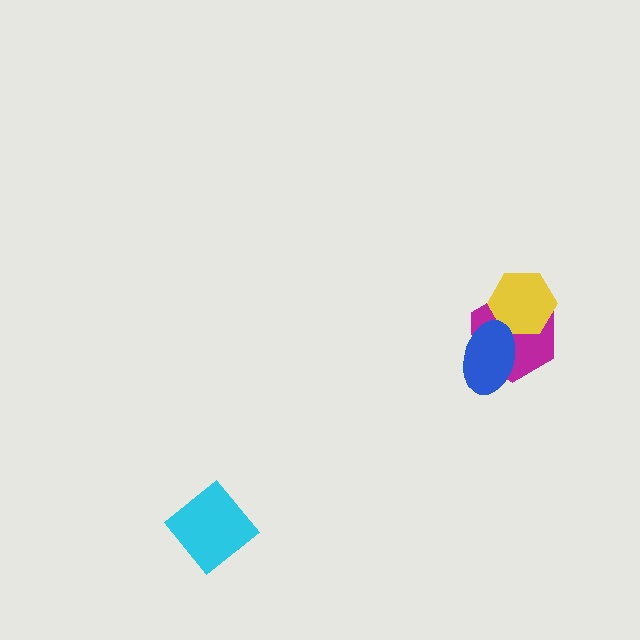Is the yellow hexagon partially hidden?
Yes, it is partially covered by another shape.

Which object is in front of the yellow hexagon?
The blue ellipse is in front of the yellow hexagon.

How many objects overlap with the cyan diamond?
0 objects overlap with the cyan diamond.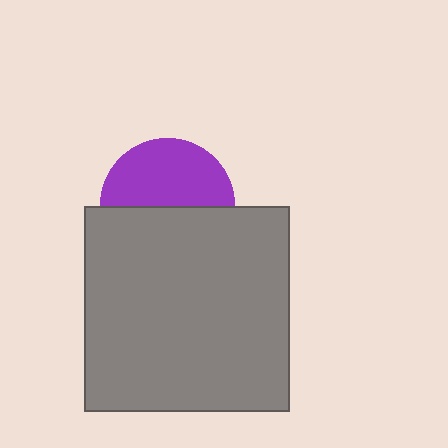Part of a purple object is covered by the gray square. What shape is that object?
It is a circle.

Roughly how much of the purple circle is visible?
About half of it is visible (roughly 50%).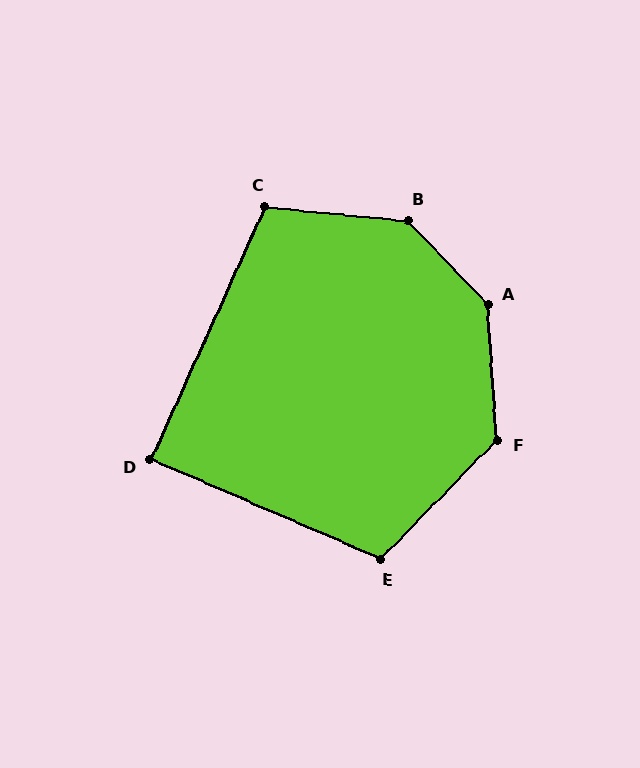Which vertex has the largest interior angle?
A, at approximately 140 degrees.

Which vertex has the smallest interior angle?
D, at approximately 89 degrees.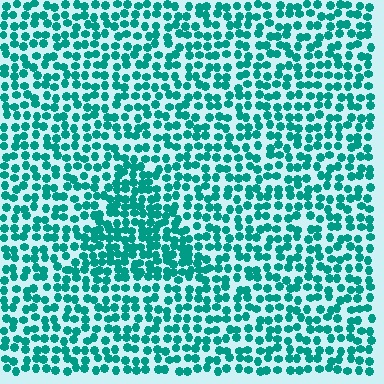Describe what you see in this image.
The image contains small teal elements arranged at two different densities. A triangle-shaped region is visible where the elements are more densely packed than the surrounding area.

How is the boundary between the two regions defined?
The boundary is defined by a change in element density (approximately 1.6x ratio). All elements are the same color, size, and shape.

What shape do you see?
I see a triangle.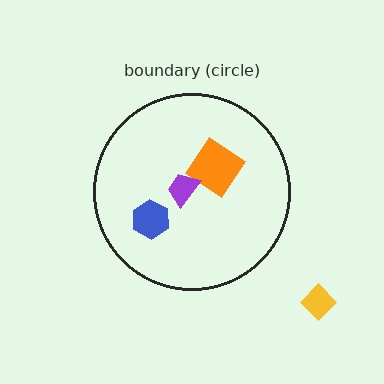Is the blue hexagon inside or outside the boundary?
Inside.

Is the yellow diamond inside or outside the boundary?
Outside.